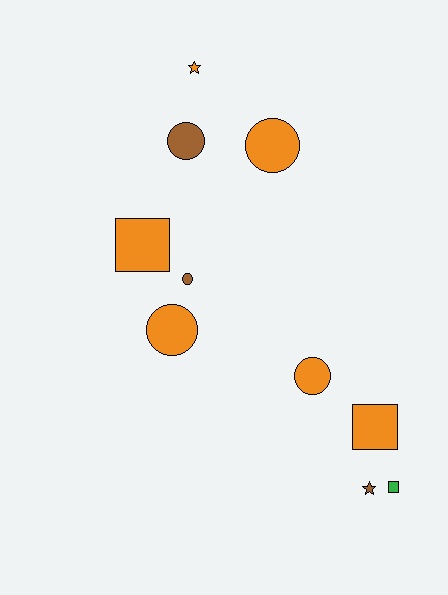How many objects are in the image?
There are 10 objects.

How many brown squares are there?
There are no brown squares.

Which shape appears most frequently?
Circle, with 5 objects.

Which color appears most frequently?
Orange, with 6 objects.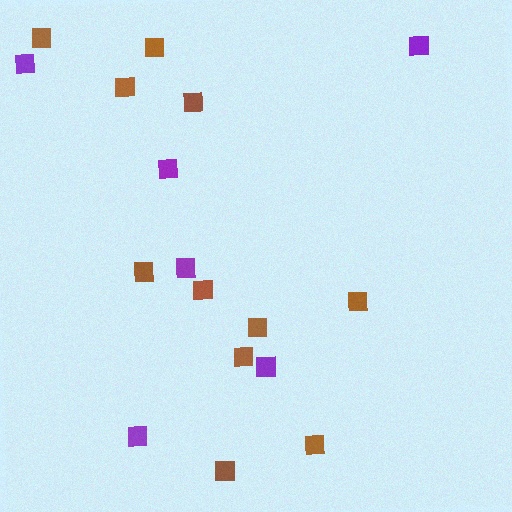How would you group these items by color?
There are 2 groups: one group of purple squares (6) and one group of brown squares (11).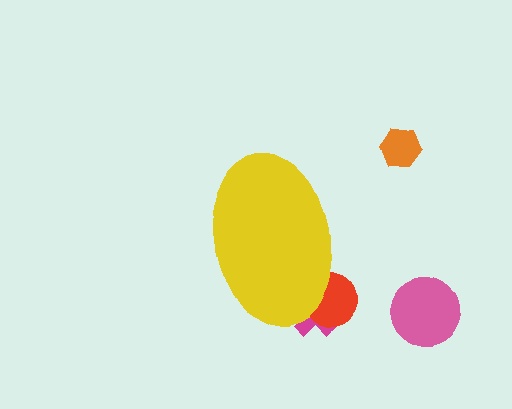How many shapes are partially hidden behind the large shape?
2 shapes are partially hidden.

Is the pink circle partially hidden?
No, the pink circle is fully visible.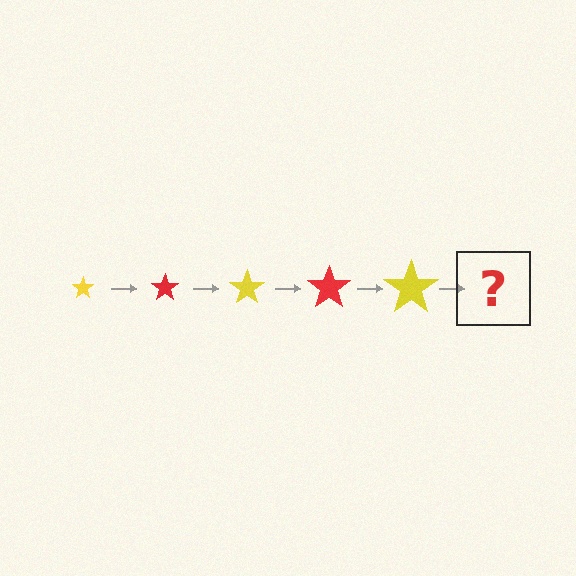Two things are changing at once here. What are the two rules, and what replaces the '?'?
The two rules are that the star grows larger each step and the color cycles through yellow and red. The '?' should be a red star, larger than the previous one.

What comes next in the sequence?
The next element should be a red star, larger than the previous one.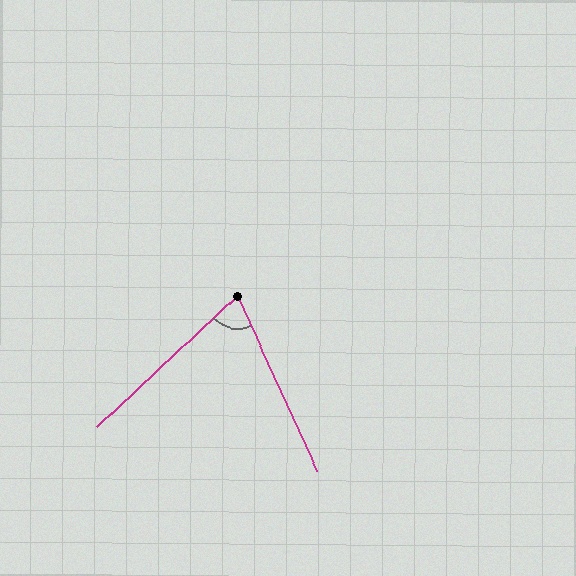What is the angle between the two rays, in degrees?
Approximately 71 degrees.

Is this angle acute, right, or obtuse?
It is acute.